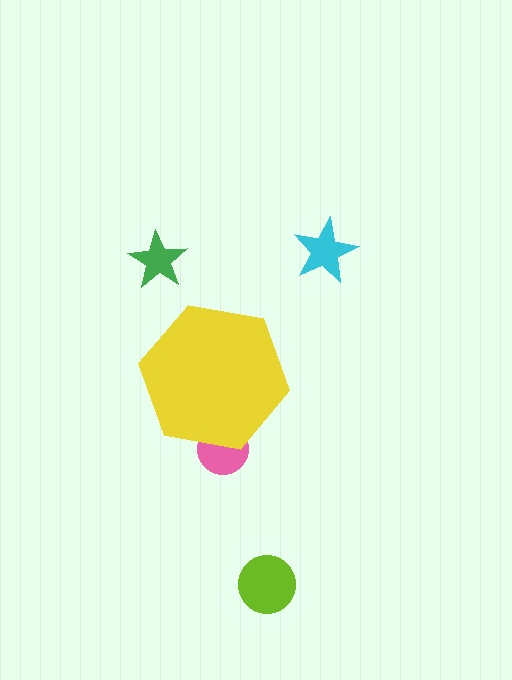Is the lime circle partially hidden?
No, the lime circle is fully visible.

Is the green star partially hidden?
No, the green star is fully visible.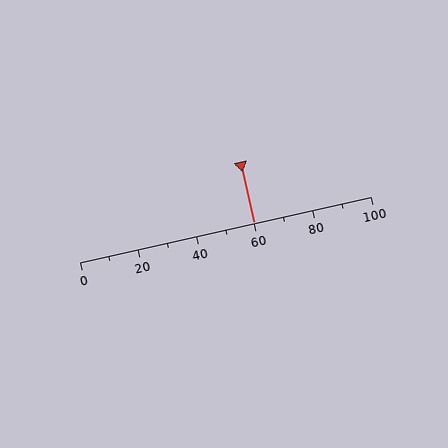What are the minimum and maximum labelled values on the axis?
The axis runs from 0 to 100.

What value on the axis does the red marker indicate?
The marker indicates approximately 60.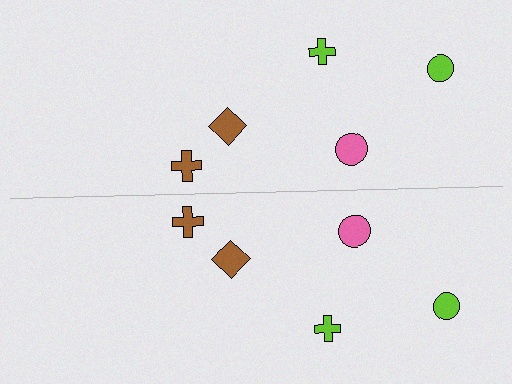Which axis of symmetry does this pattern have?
The pattern has a horizontal axis of symmetry running through the center of the image.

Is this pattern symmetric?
Yes, this pattern has bilateral (reflection) symmetry.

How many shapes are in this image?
There are 10 shapes in this image.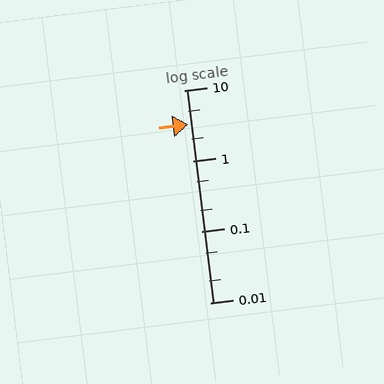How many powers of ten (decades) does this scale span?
The scale spans 3 decades, from 0.01 to 10.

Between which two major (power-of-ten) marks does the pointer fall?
The pointer is between 1 and 10.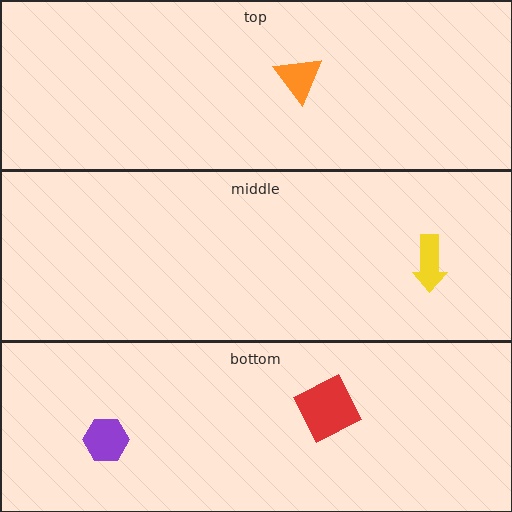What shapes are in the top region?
The orange triangle.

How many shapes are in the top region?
1.